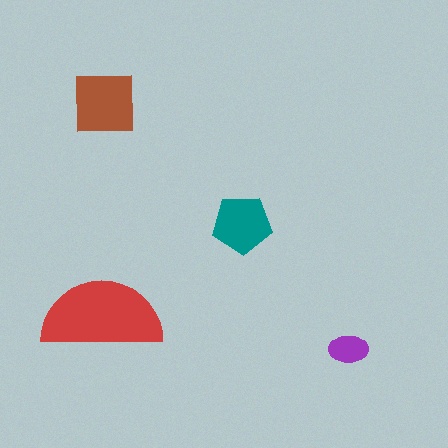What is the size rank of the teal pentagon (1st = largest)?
3rd.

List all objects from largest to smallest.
The red semicircle, the brown square, the teal pentagon, the purple ellipse.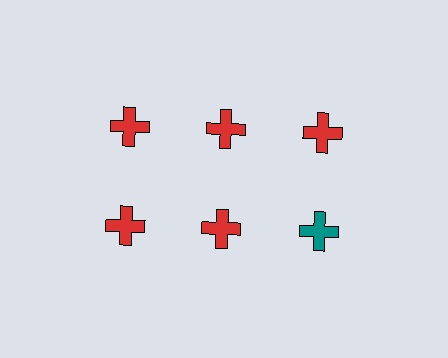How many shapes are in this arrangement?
There are 6 shapes arranged in a grid pattern.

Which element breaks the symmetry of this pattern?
The teal cross in the second row, center column breaks the symmetry. All other shapes are red crosses.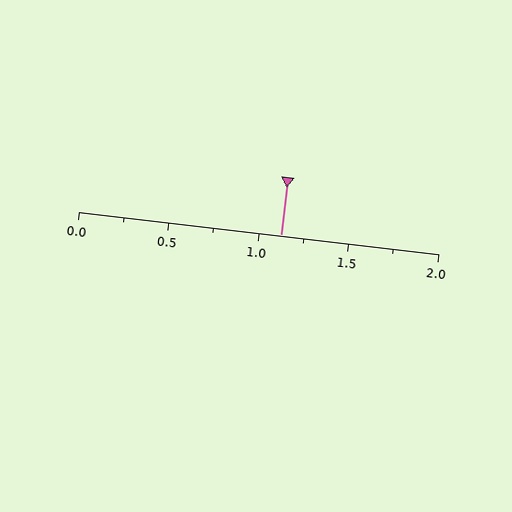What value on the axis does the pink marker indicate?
The marker indicates approximately 1.12.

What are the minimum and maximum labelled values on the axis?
The axis runs from 0.0 to 2.0.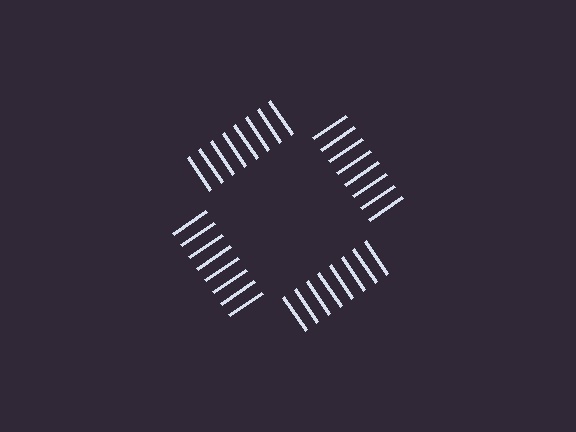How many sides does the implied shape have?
4 sides — the line-ends trace a square.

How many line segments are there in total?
32 — 8 along each of the 4 edges.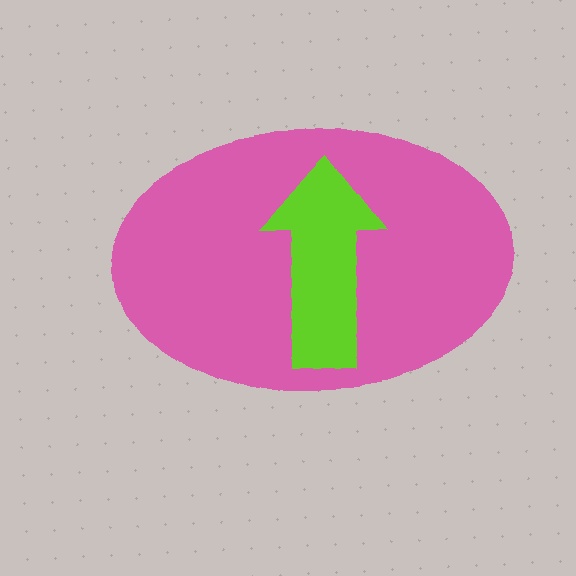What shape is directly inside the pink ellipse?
The lime arrow.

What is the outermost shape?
The pink ellipse.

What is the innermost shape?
The lime arrow.